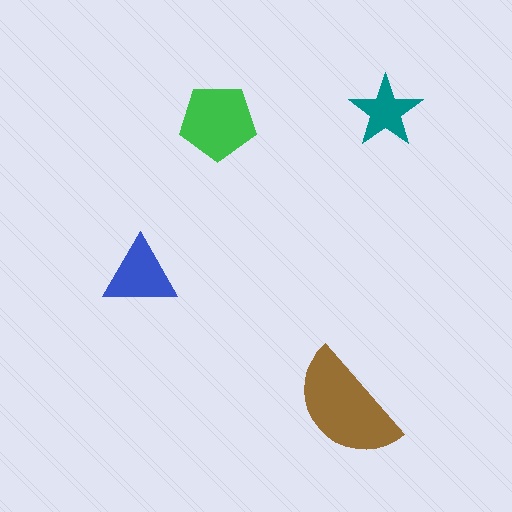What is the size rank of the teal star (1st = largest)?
4th.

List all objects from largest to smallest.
The brown semicircle, the green pentagon, the blue triangle, the teal star.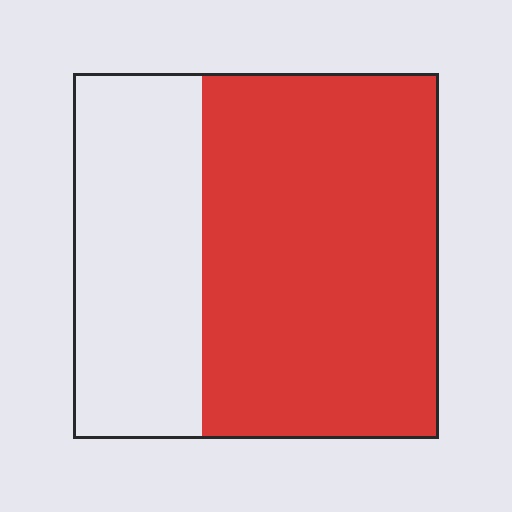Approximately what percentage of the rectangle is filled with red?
Approximately 65%.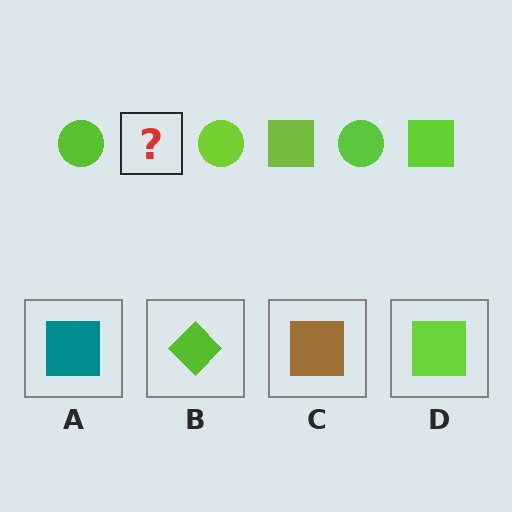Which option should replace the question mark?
Option D.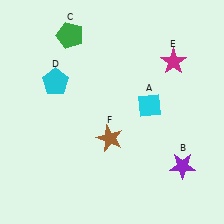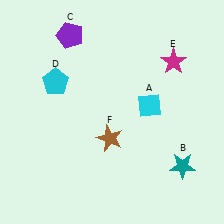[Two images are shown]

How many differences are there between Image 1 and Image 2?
There are 2 differences between the two images.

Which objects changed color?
B changed from purple to teal. C changed from green to purple.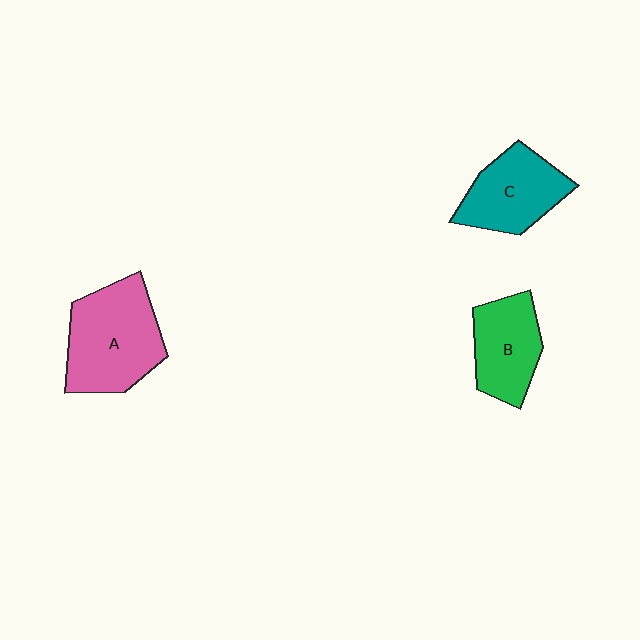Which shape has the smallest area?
Shape B (green).